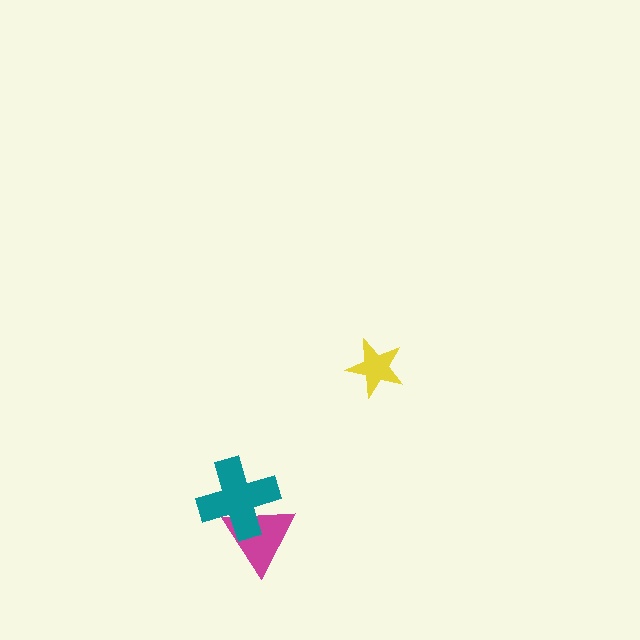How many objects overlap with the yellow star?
0 objects overlap with the yellow star.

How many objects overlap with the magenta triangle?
1 object overlaps with the magenta triangle.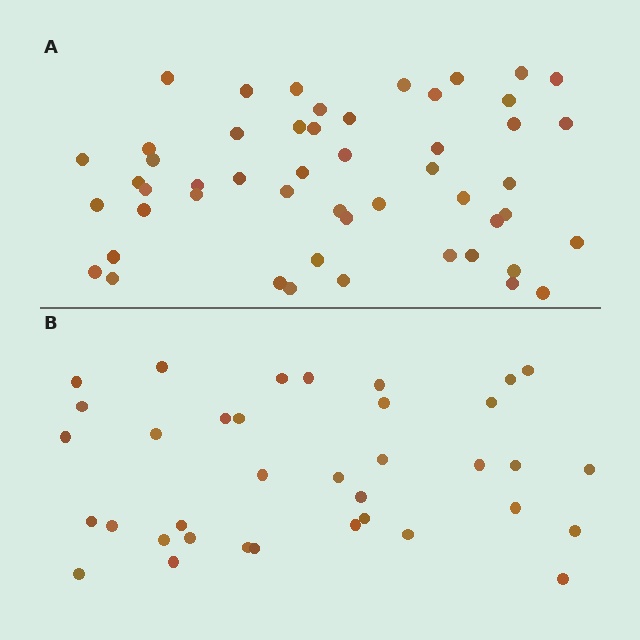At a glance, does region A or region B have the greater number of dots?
Region A (the top region) has more dots.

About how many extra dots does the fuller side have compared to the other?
Region A has approximately 15 more dots than region B.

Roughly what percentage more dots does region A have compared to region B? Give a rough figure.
About 40% more.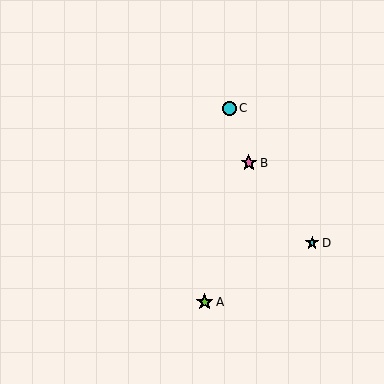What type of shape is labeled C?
Shape C is a cyan circle.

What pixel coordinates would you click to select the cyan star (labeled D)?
Click at (312, 243) to select the cyan star D.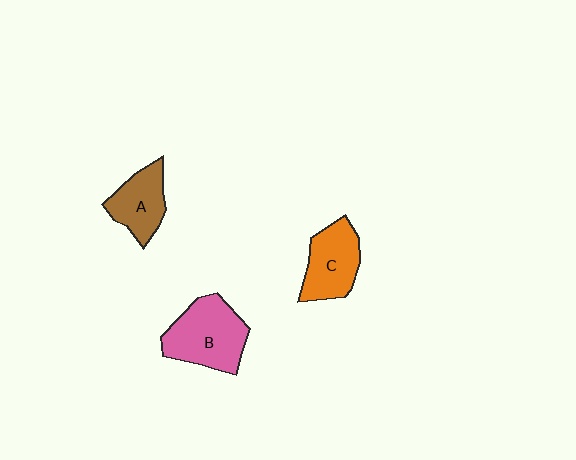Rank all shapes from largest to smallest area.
From largest to smallest: B (pink), C (orange), A (brown).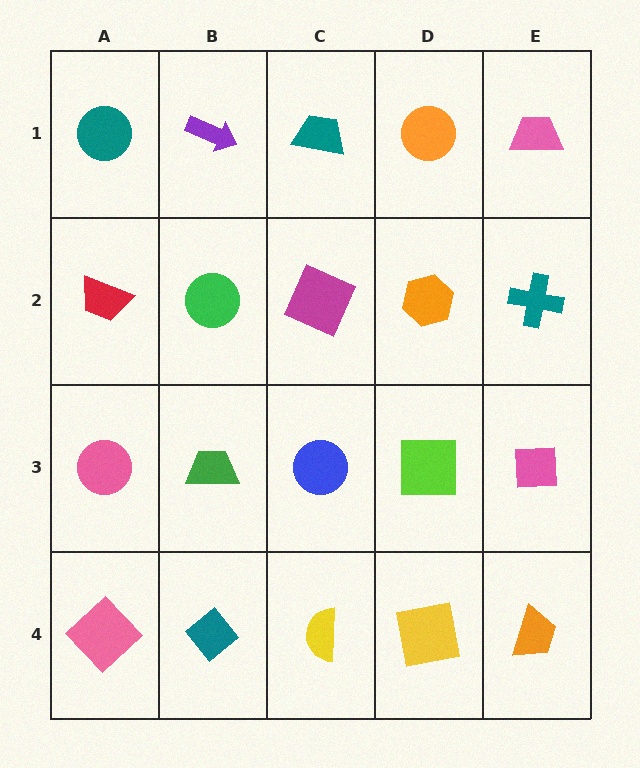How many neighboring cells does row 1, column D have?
3.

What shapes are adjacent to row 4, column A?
A pink circle (row 3, column A), a teal diamond (row 4, column B).